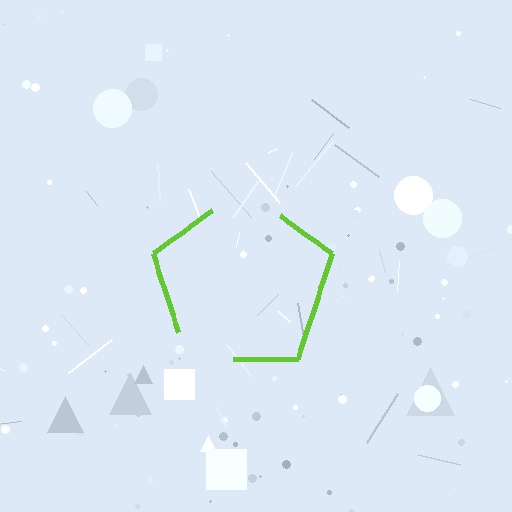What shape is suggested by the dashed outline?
The dashed outline suggests a pentagon.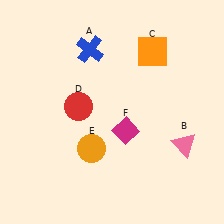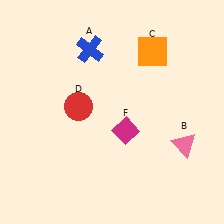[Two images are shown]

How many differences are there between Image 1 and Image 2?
There is 1 difference between the two images.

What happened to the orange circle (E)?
The orange circle (E) was removed in Image 2. It was in the bottom-left area of Image 1.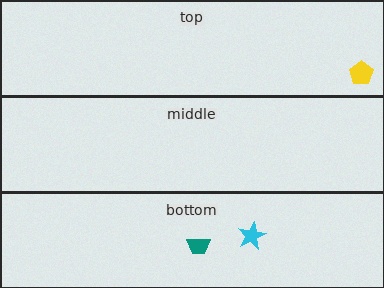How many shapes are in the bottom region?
2.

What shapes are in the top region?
The yellow pentagon.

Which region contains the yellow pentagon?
The top region.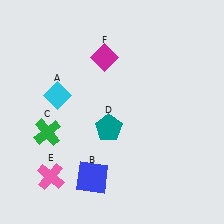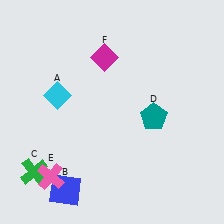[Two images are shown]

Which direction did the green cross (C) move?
The green cross (C) moved down.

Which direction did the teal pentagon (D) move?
The teal pentagon (D) moved right.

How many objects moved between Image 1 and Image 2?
3 objects moved between the two images.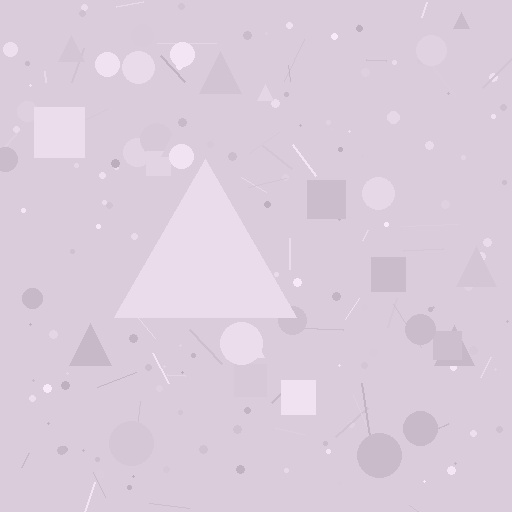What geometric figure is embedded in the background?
A triangle is embedded in the background.